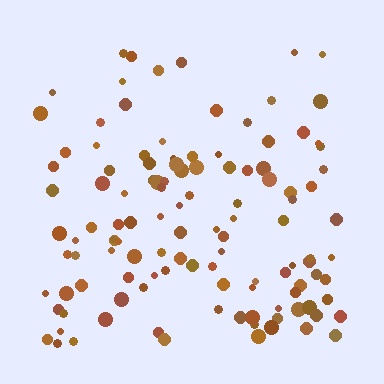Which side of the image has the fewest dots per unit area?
The top.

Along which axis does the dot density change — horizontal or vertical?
Vertical.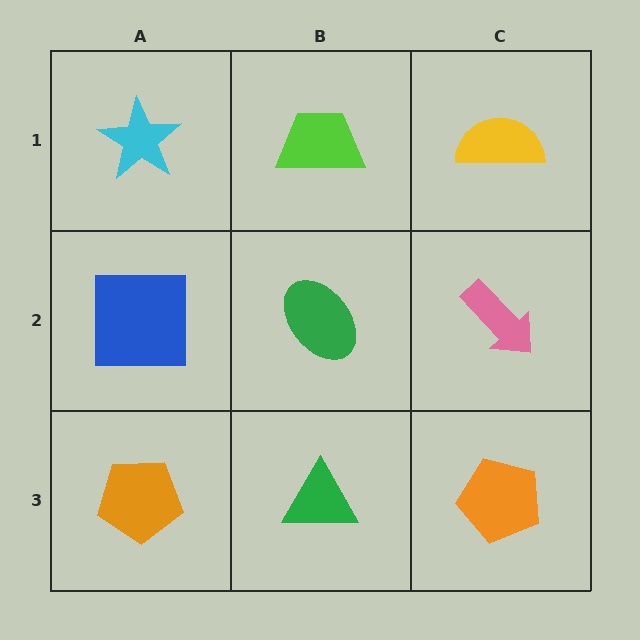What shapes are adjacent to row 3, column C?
A pink arrow (row 2, column C), a green triangle (row 3, column B).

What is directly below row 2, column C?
An orange pentagon.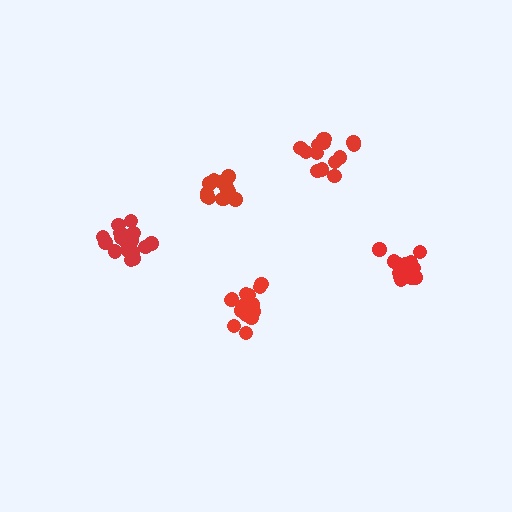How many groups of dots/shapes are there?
There are 5 groups.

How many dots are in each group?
Group 1: 18 dots, Group 2: 17 dots, Group 3: 14 dots, Group 4: 14 dots, Group 5: 18 dots (81 total).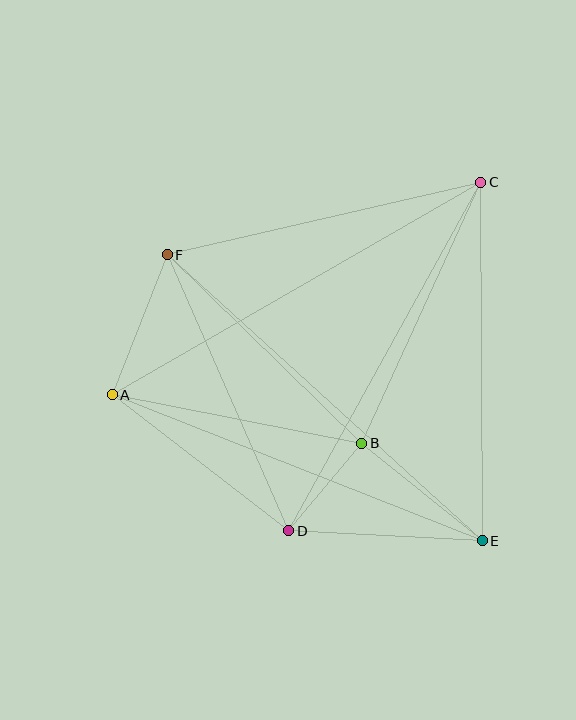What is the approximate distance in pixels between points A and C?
The distance between A and C is approximately 426 pixels.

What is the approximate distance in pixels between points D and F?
The distance between D and F is approximately 302 pixels.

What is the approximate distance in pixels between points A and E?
The distance between A and E is approximately 398 pixels.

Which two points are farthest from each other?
Points E and F are farthest from each other.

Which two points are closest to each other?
Points B and D are closest to each other.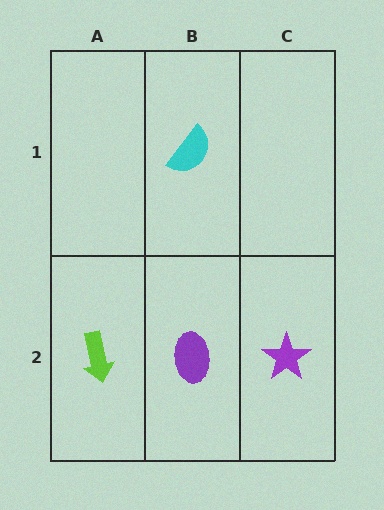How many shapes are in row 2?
3 shapes.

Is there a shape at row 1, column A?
No, that cell is empty.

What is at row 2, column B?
A purple ellipse.